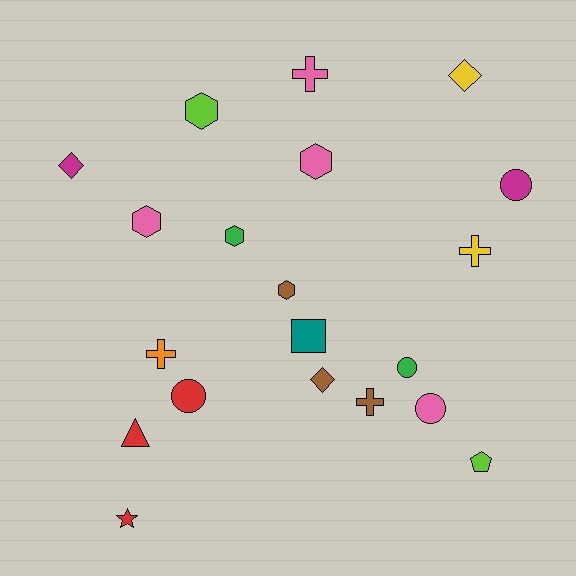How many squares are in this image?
There is 1 square.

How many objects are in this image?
There are 20 objects.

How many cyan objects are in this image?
There are no cyan objects.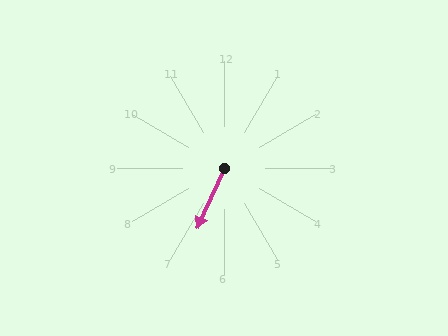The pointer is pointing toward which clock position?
Roughly 7 o'clock.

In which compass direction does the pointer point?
Southwest.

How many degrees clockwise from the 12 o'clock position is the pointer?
Approximately 204 degrees.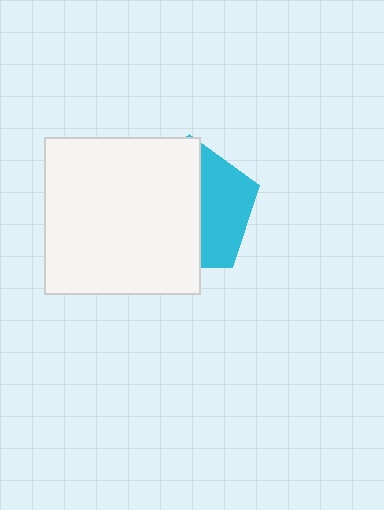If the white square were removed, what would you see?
You would see the complete cyan pentagon.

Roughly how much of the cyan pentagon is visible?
A small part of it is visible (roughly 38%).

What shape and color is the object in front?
The object in front is a white square.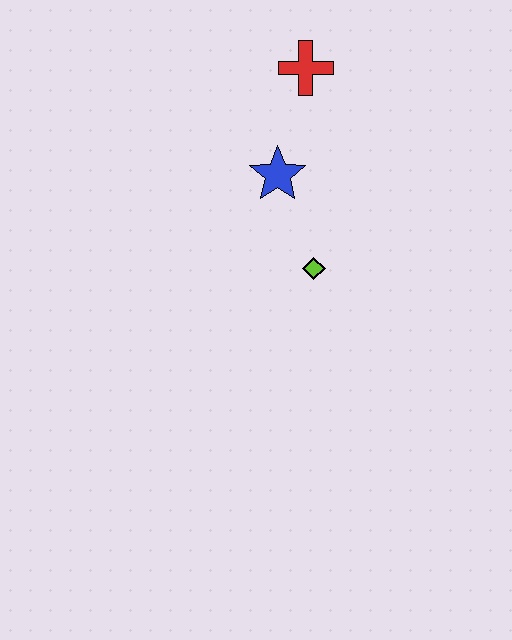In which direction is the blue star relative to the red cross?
The blue star is below the red cross.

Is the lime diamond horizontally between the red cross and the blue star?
No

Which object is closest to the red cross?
The blue star is closest to the red cross.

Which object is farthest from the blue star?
The red cross is farthest from the blue star.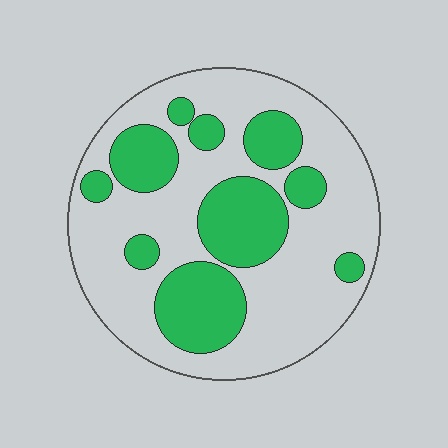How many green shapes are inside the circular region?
10.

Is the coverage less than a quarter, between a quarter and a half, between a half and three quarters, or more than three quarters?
Between a quarter and a half.